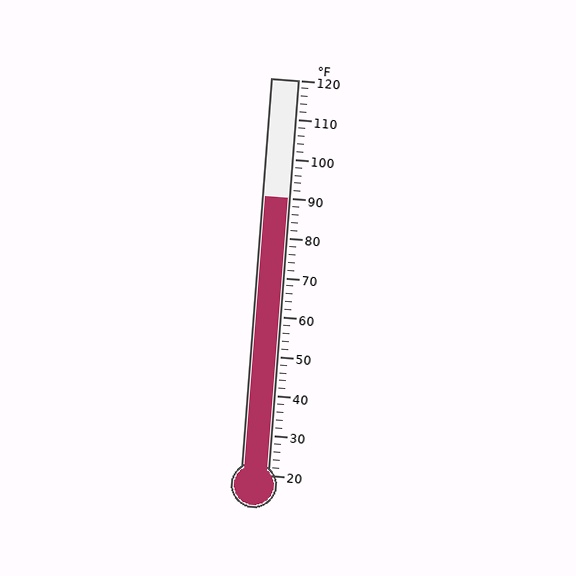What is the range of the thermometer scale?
The thermometer scale ranges from 20°F to 120°F.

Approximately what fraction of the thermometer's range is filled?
The thermometer is filled to approximately 70% of its range.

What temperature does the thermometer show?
The thermometer shows approximately 90°F.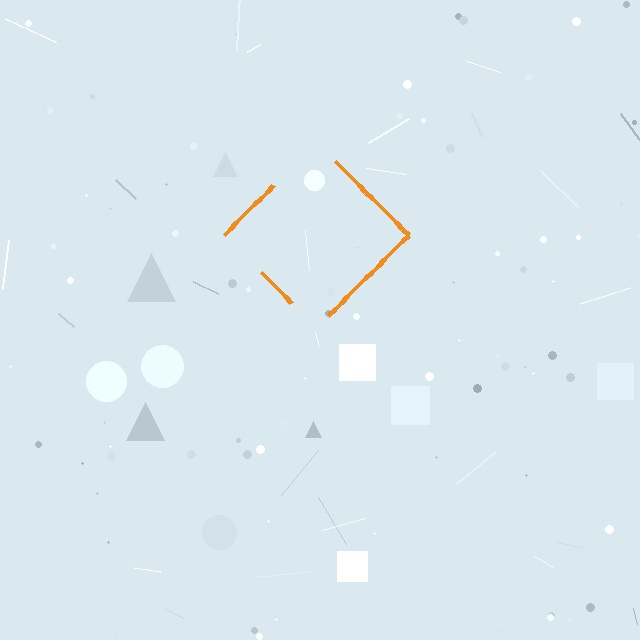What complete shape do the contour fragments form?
The contour fragments form a diamond.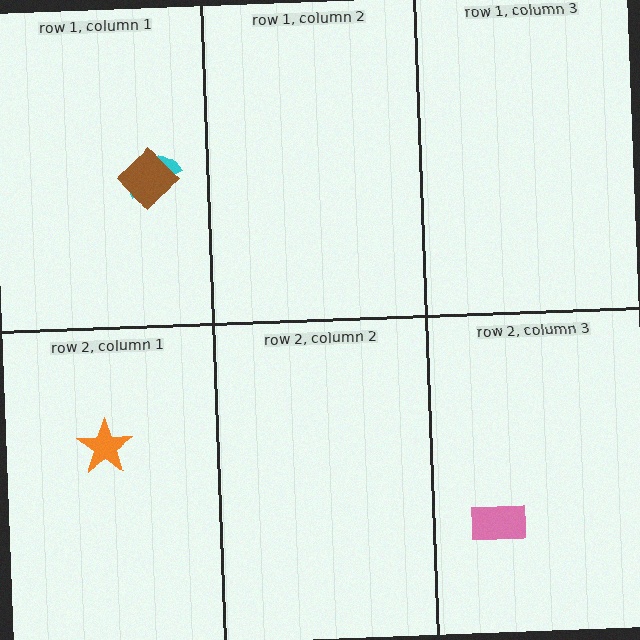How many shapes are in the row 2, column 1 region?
1.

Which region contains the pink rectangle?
The row 2, column 3 region.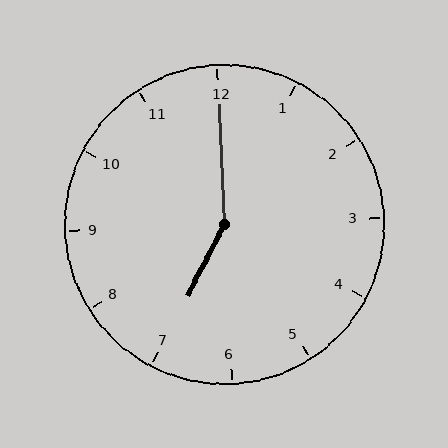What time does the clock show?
7:00.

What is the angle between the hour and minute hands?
Approximately 150 degrees.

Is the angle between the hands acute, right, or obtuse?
It is obtuse.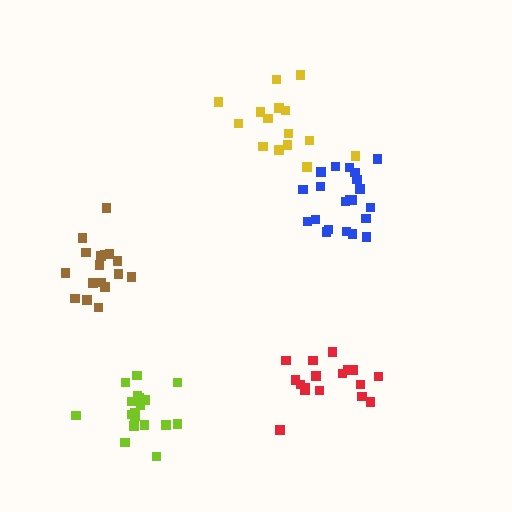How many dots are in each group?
Group 1: 17 dots, Group 2: 17 dots, Group 3: 18 dots, Group 4: 21 dots, Group 5: 15 dots (88 total).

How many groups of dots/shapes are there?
There are 5 groups.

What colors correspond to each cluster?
The clusters are colored: red, brown, lime, blue, yellow.